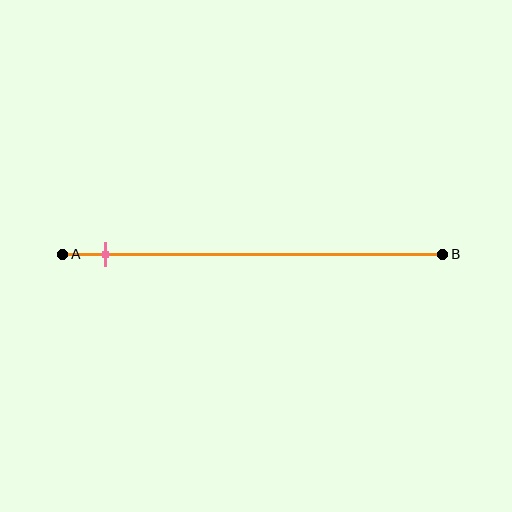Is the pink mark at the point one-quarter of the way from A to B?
No, the mark is at about 10% from A, not at the 25% one-quarter point.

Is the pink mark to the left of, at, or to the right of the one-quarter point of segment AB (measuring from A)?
The pink mark is to the left of the one-quarter point of segment AB.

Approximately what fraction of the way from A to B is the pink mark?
The pink mark is approximately 10% of the way from A to B.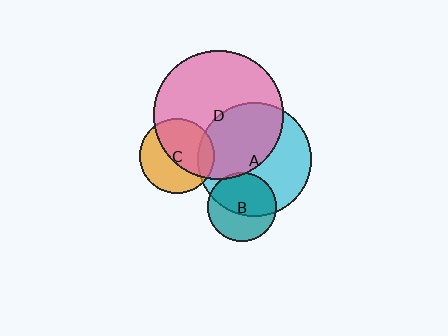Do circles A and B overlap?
Yes.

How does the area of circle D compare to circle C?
Approximately 2.9 times.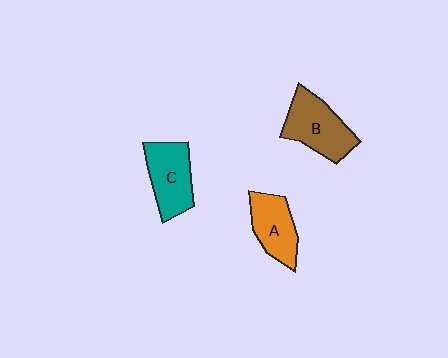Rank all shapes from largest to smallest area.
From largest to smallest: B (brown), C (teal), A (orange).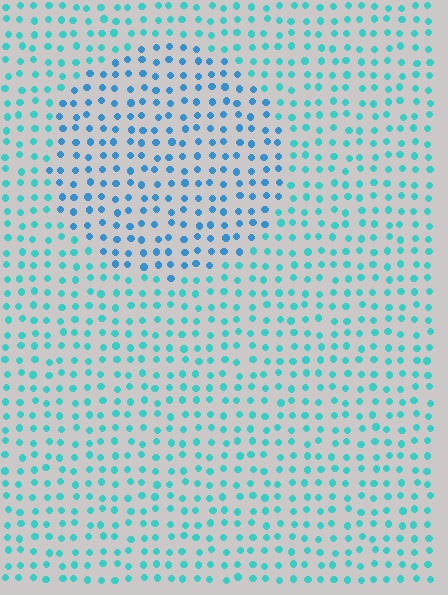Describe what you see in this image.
The image is filled with small cyan elements in a uniform arrangement. A circle-shaped region is visible where the elements are tinted to a slightly different hue, forming a subtle color boundary.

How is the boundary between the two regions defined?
The boundary is defined purely by a slight shift in hue (about 27 degrees). Spacing, size, and orientation are identical on both sides.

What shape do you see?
I see a circle.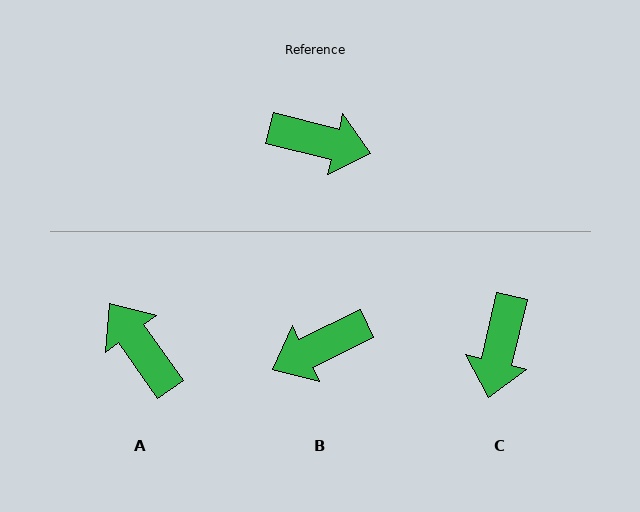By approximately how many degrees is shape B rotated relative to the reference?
Approximately 140 degrees clockwise.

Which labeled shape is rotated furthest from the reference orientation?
B, about 140 degrees away.